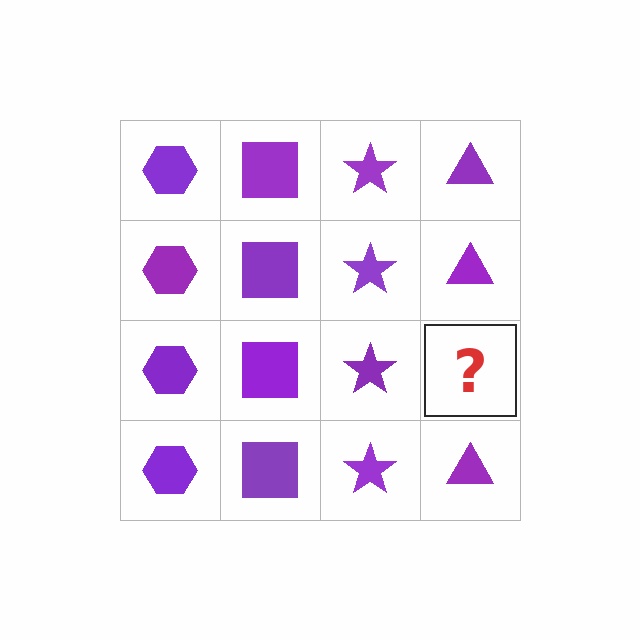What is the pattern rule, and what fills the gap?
The rule is that each column has a consistent shape. The gap should be filled with a purple triangle.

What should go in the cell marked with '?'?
The missing cell should contain a purple triangle.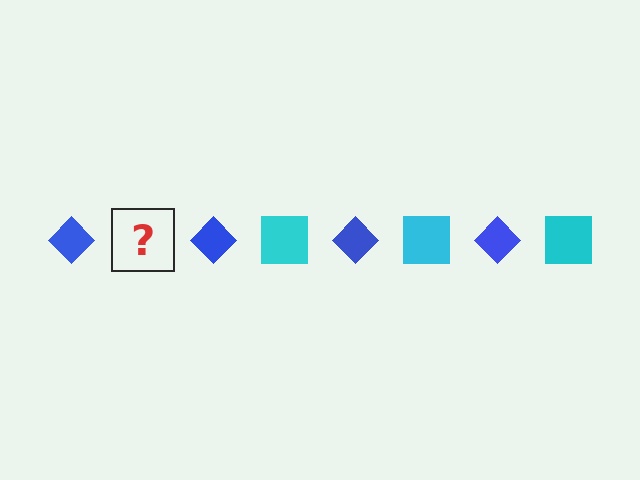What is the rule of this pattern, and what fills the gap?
The rule is that the pattern alternates between blue diamond and cyan square. The gap should be filled with a cyan square.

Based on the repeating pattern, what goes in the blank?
The blank should be a cyan square.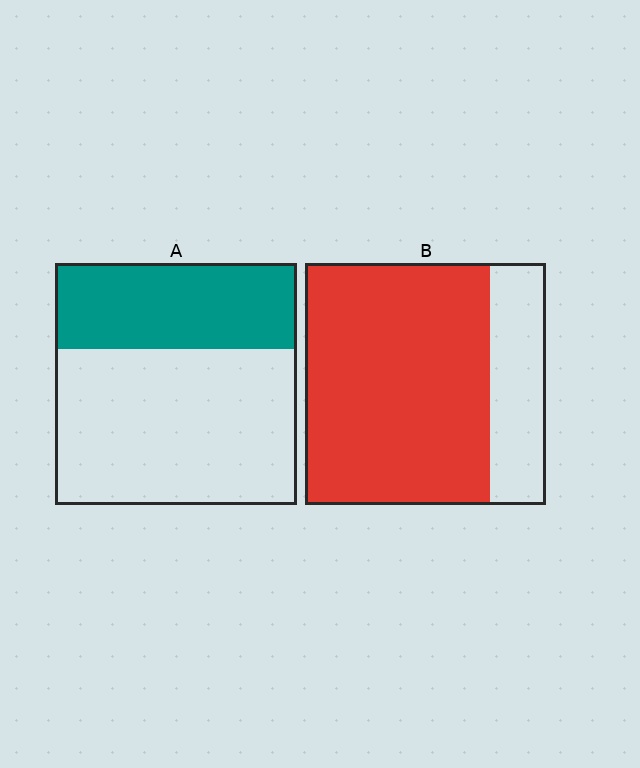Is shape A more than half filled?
No.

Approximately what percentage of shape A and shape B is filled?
A is approximately 35% and B is approximately 75%.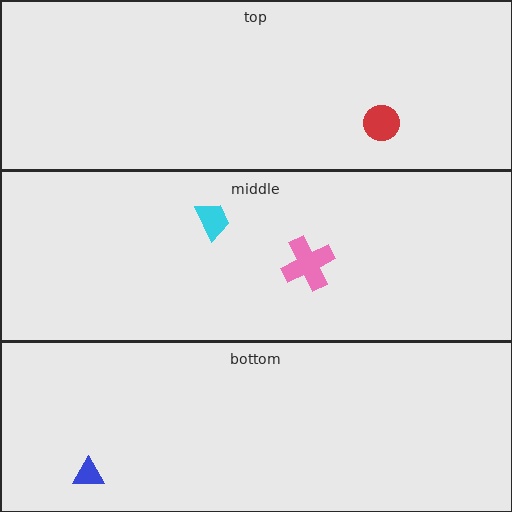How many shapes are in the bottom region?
1.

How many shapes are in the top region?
1.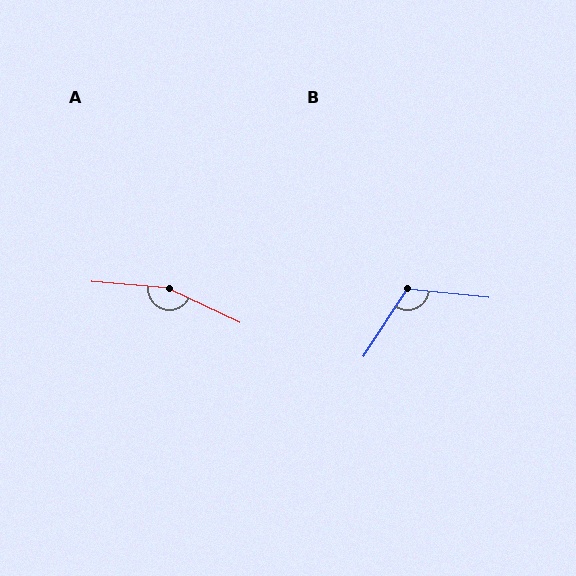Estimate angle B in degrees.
Approximately 117 degrees.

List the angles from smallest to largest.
B (117°), A (159°).